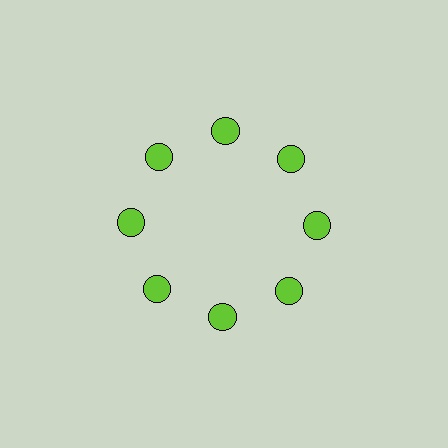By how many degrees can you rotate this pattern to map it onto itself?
The pattern maps onto itself every 45 degrees of rotation.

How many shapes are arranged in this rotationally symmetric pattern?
There are 8 shapes, arranged in 8 groups of 1.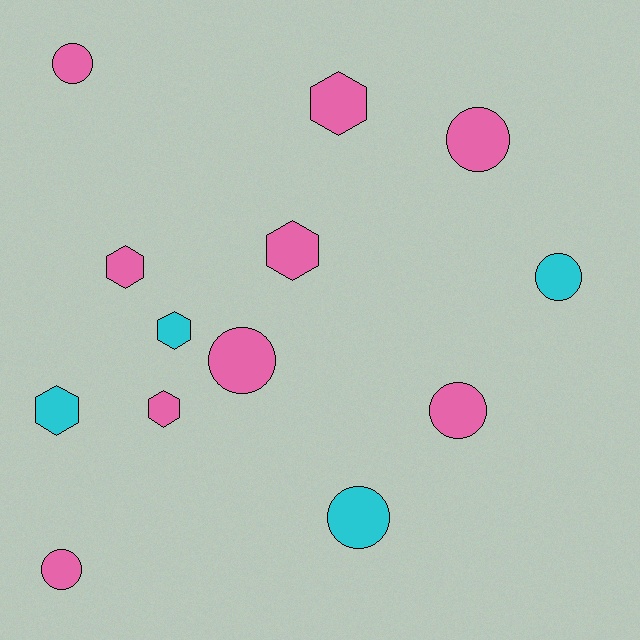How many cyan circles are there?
There are 2 cyan circles.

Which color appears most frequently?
Pink, with 9 objects.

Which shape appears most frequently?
Circle, with 7 objects.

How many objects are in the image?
There are 13 objects.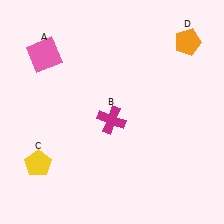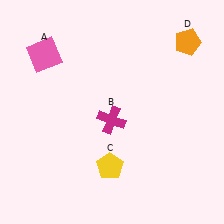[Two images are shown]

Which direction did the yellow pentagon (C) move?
The yellow pentagon (C) moved right.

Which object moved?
The yellow pentagon (C) moved right.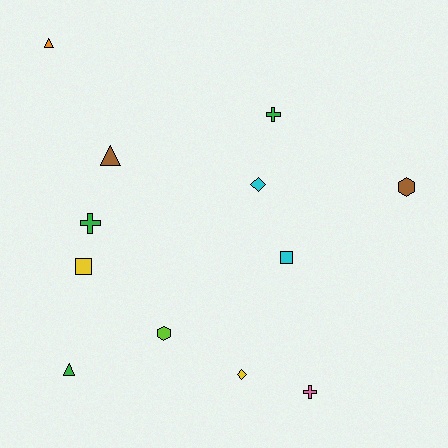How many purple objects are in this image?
There are no purple objects.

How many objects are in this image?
There are 12 objects.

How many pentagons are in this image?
There are no pentagons.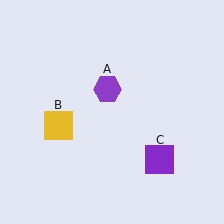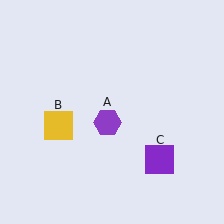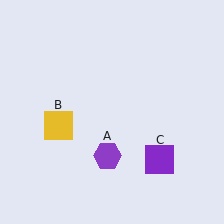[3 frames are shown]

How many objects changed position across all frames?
1 object changed position: purple hexagon (object A).